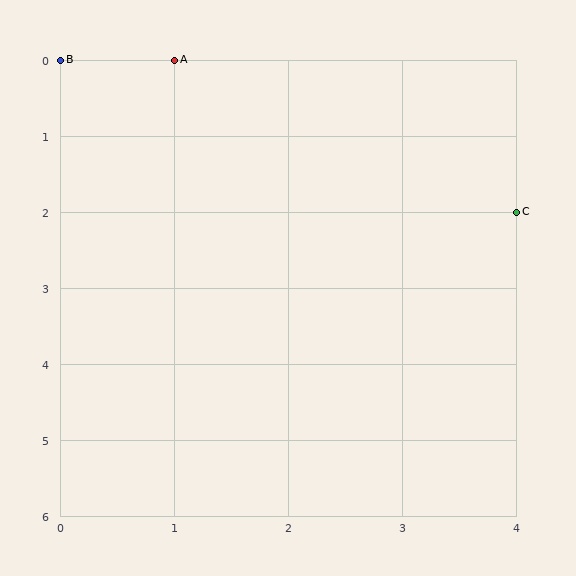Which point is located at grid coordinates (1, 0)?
Point A is at (1, 0).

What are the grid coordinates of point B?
Point B is at grid coordinates (0, 0).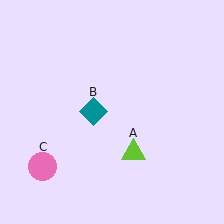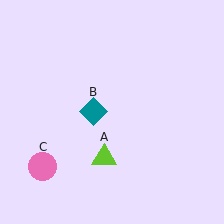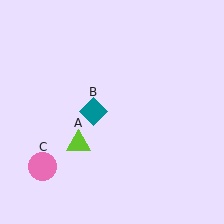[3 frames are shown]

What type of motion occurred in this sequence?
The lime triangle (object A) rotated clockwise around the center of the scene.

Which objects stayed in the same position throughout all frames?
Teal diamond (object B) and pink circle (object C) remained stationary.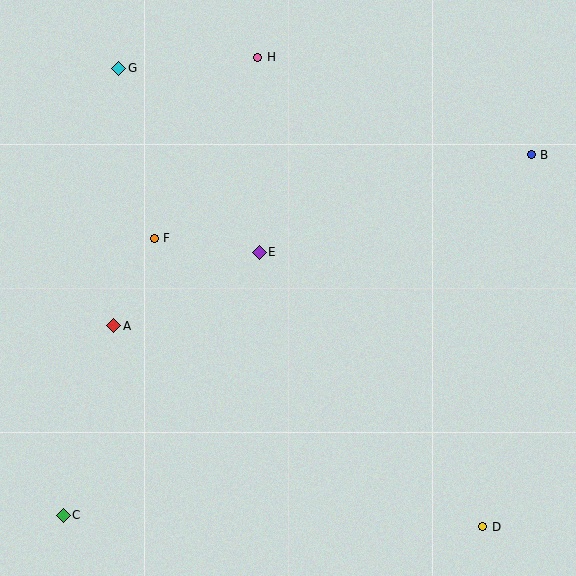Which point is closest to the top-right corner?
Point B is closest to the top-right corner.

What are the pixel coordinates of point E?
Point E is at (259, 252).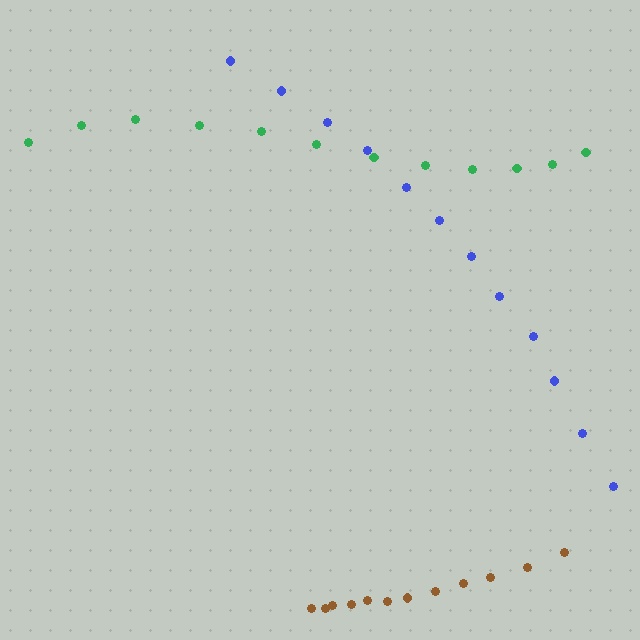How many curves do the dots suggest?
There are 3 distinct paths.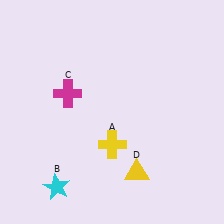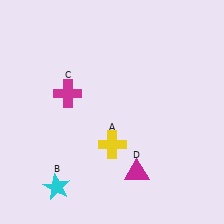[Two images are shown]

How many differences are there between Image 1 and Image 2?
There is 1 difference between the two images.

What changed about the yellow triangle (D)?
In Image 1, D is yellow. In Image 2, it changed to magenta.